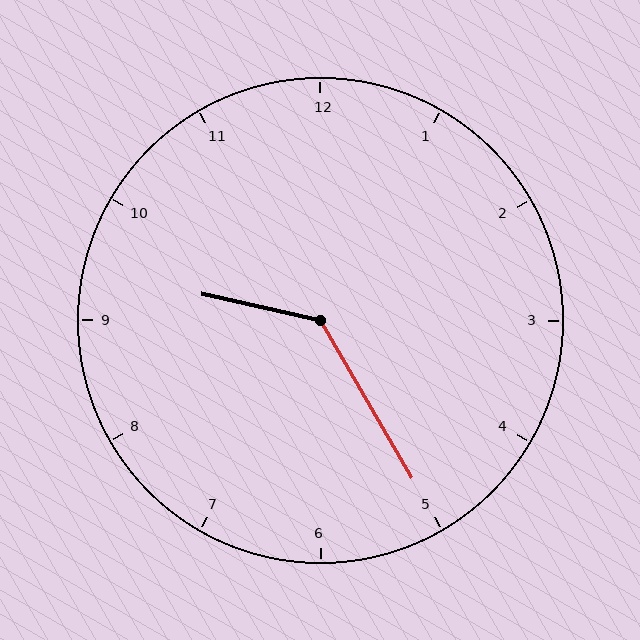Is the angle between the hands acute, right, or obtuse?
It is obtuse.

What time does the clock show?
9:25.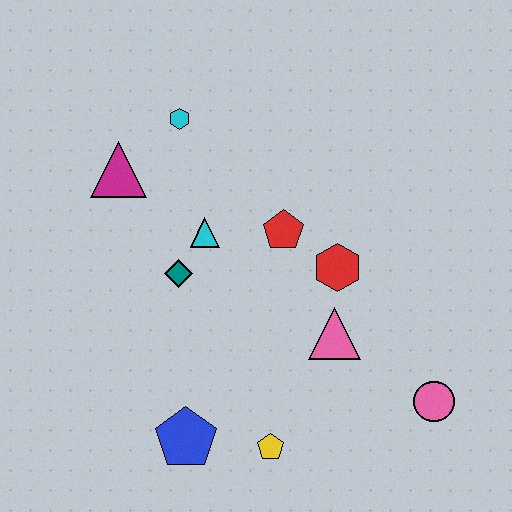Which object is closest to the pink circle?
The pink triangle is closest to the pink circle.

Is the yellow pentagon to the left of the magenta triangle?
No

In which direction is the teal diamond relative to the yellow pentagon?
The teal diamond is above the yellow pentagon.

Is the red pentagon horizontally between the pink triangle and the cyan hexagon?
Yes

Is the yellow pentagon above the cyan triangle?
No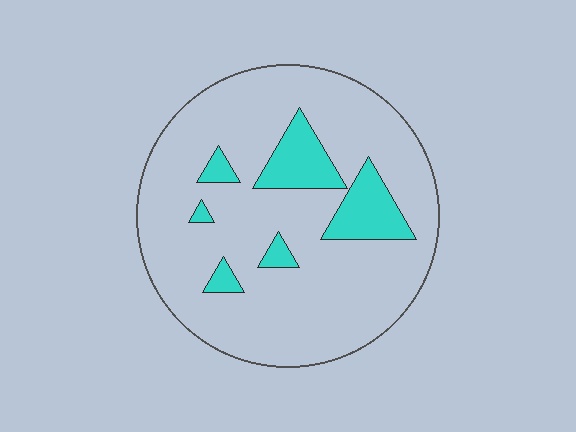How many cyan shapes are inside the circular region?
6.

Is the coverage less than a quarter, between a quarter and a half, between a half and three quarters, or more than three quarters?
Less than a quarter.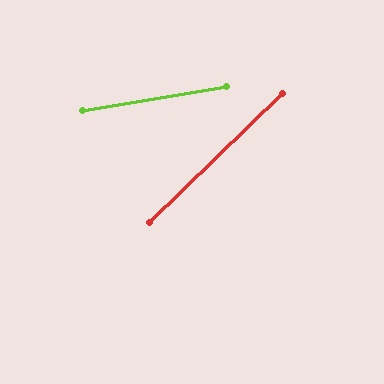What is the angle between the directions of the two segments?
Approximately 34 degrees.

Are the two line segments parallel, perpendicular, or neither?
Neither parallel nor perpendicular — they differ by about 34°.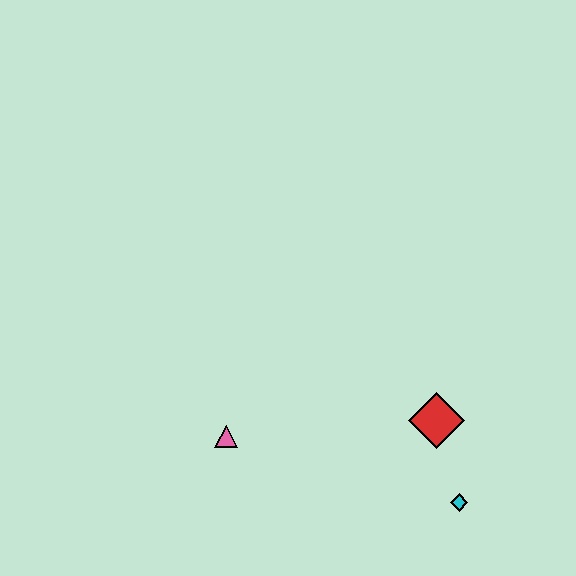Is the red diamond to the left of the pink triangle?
No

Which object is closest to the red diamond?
The cyan diamond is closest to the red diamond.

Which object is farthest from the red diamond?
The pink triangle is farthest from the red diamond.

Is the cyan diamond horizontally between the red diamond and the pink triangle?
No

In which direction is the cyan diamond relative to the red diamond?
The cyan diamond is below the red diamond.